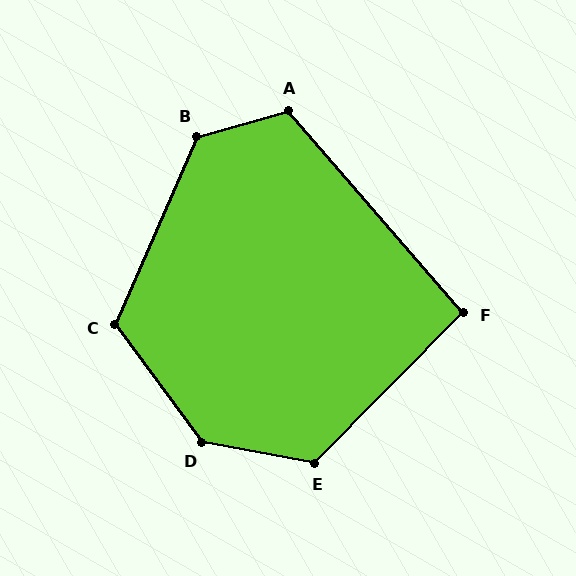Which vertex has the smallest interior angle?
F, at approximately 94 degrees.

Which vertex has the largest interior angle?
D, at approximately 137 degrees.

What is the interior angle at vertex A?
Approximately 115 degrees (obtuse).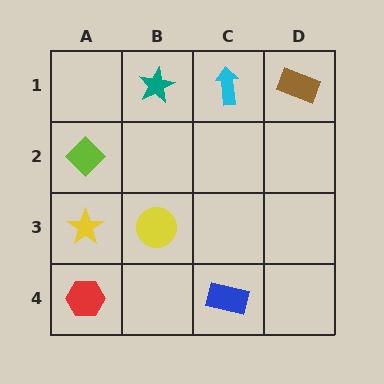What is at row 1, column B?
A teal star.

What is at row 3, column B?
A yellow circle.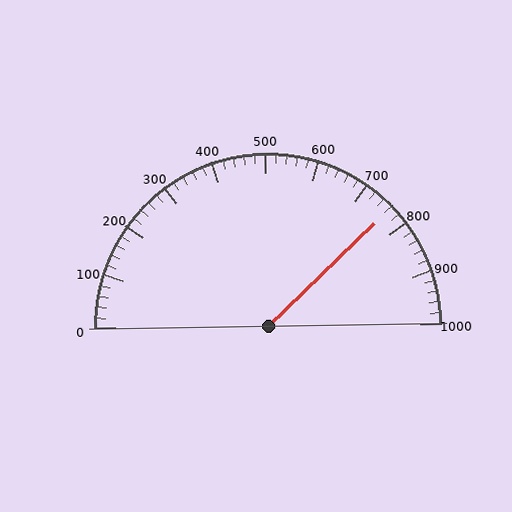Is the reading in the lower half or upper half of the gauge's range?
The reading is in the upper half of the range (0 to 1000).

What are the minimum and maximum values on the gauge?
The gauge ranges from 0 to 1000.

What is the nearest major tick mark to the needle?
The nearest major tick mark is 800.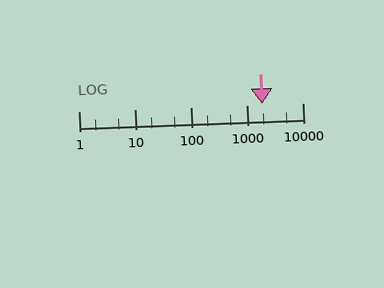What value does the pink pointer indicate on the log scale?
The pointer indicates approximately 1900.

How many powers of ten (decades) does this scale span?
The scale spans 4 decades, from 1 to 10000.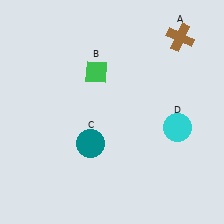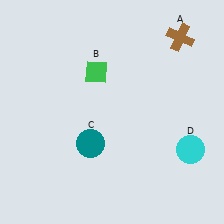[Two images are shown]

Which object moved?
The cyan circle (D) moved down.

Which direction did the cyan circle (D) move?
The cyan circle (D) moved down.